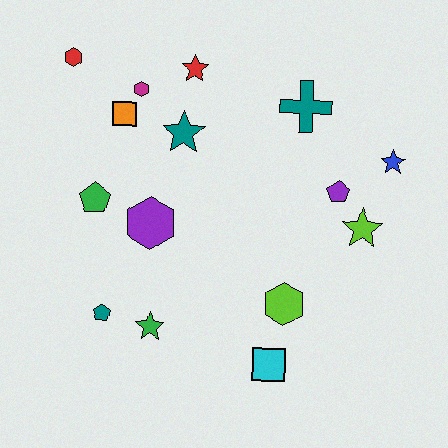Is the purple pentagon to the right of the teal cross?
Yes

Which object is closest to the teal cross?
The purple pentagon is closest to the teal cross.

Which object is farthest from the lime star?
The red hexagon is farthest from the lime star.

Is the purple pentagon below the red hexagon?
Yes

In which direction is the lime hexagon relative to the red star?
The lime hexagon is below the red star.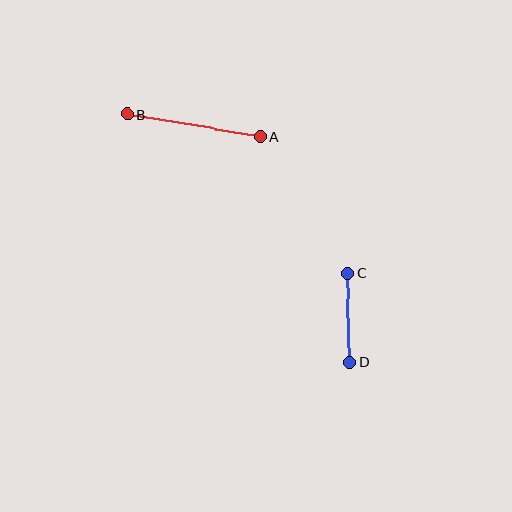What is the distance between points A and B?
The distance is approximately 136 pixels.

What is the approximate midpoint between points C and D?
The midpoint is at approximately (348, 318) pixels.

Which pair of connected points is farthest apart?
Points A and B are farthest apart.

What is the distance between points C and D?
The distance is approximately 89 pixels.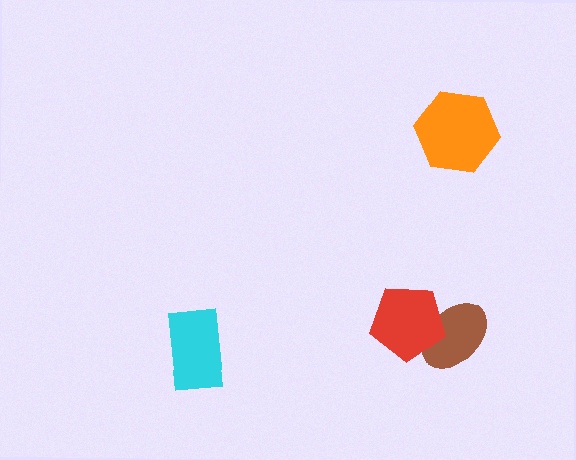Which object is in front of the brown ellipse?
The red pentagon is in front of the brown ellipse.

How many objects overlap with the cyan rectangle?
0 objects overlap with the cyan rectangle.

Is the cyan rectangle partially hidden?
No, no other shape covers it.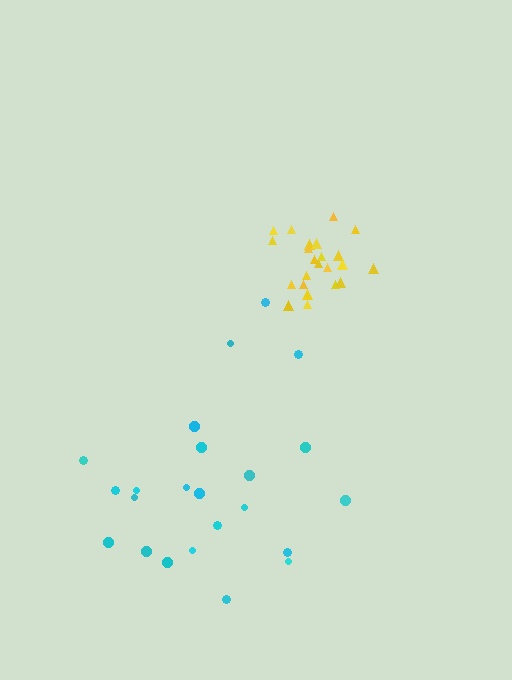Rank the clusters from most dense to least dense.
yellow, cyan.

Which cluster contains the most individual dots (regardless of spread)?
Cyan (23).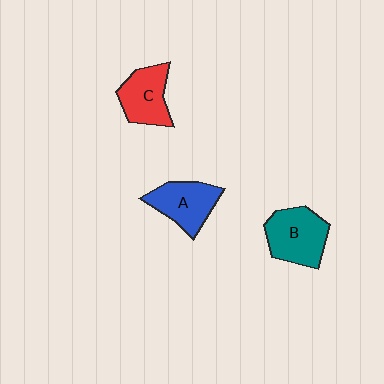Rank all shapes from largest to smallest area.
From largest to smallest: B (teal), A (blue), C (red).